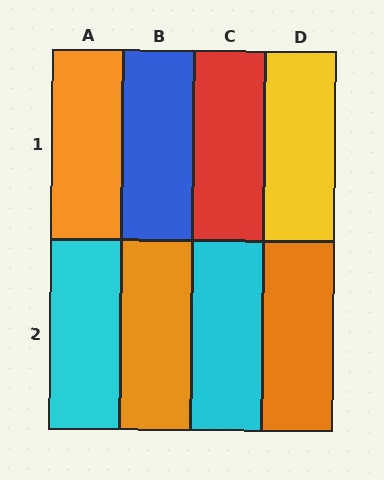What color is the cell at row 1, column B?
Blue.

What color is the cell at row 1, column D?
Yellow.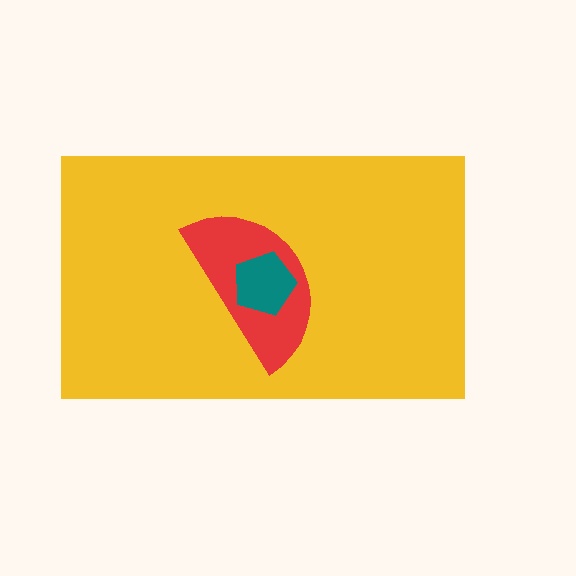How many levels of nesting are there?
3.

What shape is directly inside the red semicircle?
The teal pentagon.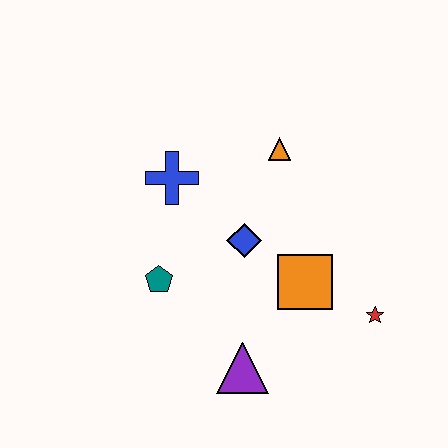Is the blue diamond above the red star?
Yes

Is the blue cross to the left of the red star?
Yes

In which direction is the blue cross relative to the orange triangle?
The blue cross is to the left of the orange triangle.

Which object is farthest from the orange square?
The blue cross is farthest from the orange square.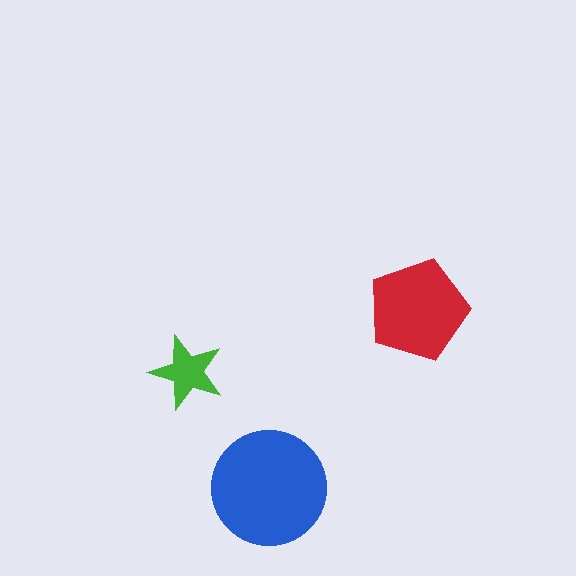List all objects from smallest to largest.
The green star, the red pentagon, the blue circle.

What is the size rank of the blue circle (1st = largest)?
1st.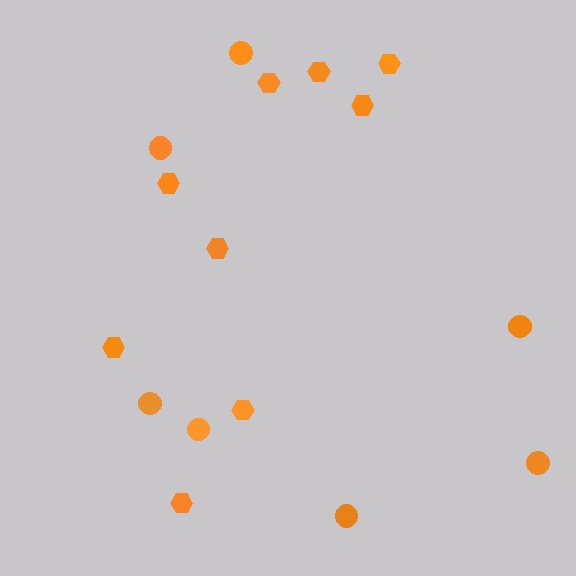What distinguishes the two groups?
There are 2 groups: one group of hexagons (9) and one group of circles (7).